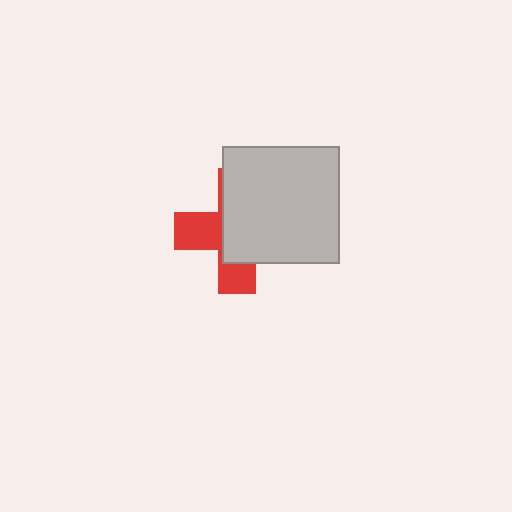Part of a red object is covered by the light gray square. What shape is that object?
It is a cross.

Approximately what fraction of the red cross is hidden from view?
Roughly 61% of the red cross is hidden behind the light gray square.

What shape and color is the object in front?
The object in front is a light gray square.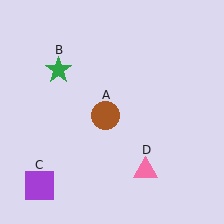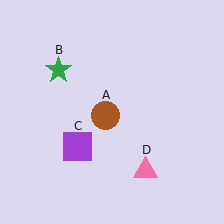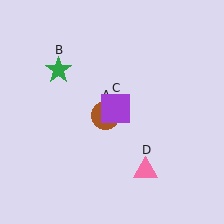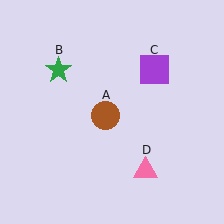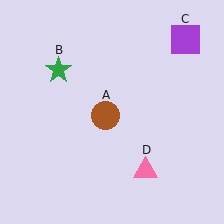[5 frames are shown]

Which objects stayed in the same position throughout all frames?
Brown circle (object A) and green star (object B) and pink triangle (object D) remained stationary.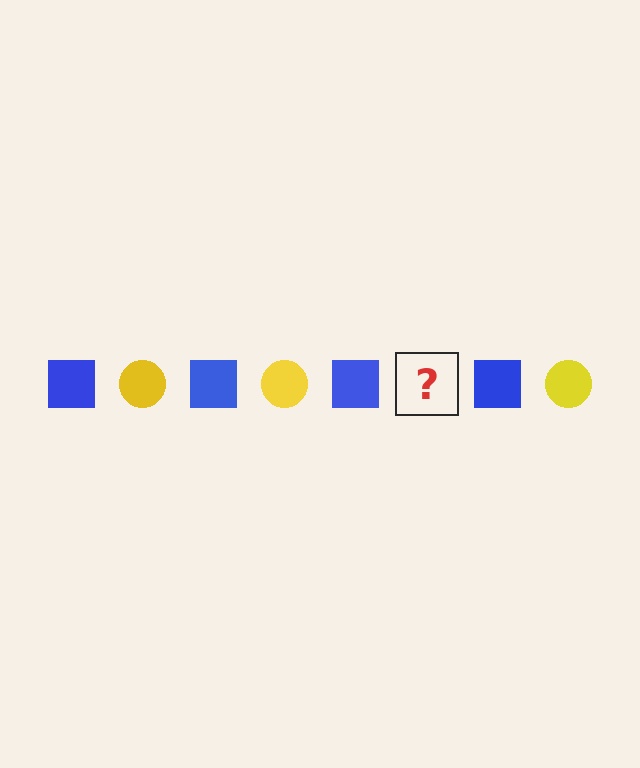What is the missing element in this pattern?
The missing element is a yellow circle.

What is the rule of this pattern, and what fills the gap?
The rule is that the pattern alternates between blue square and yellow circle. The gap should be filled with a yellow circle.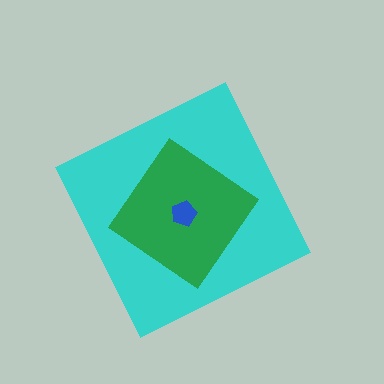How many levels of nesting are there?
3.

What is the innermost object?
The blue pentagon.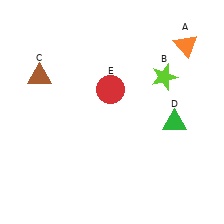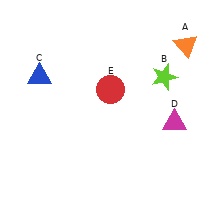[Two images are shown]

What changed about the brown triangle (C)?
In Image 1, C is brown. In Image 2, it changed to blue.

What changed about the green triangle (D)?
In Image 1, D is green. In Image 2, it changed to magenta.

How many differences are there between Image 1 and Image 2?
There are 2 differences between the two images.